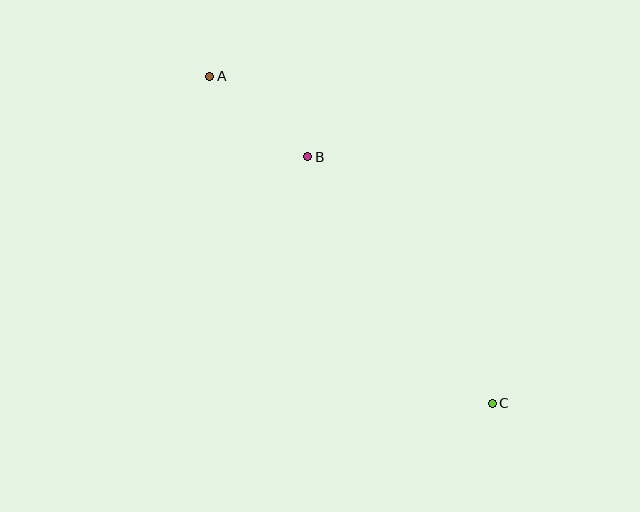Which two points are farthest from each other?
Points A and C are farthest from each other.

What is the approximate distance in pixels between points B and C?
The distance between B and C is approximately 308 pixels.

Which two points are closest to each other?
Points A and B are closest to each other.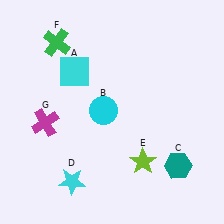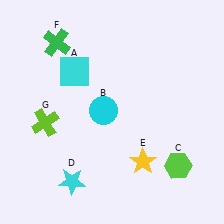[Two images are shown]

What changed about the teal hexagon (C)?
In Image 1, C is teal. In Image 2, it changed to lime.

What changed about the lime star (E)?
In Image 1, E is lime. In Image 2, it changed to yellow.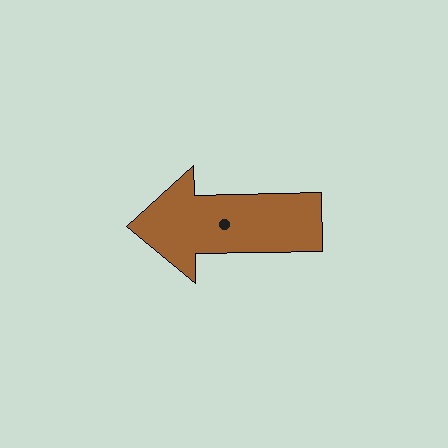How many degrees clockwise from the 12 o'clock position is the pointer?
Approximately 269 degrees.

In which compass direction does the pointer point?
West.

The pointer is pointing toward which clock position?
Roughly 9 o'clock.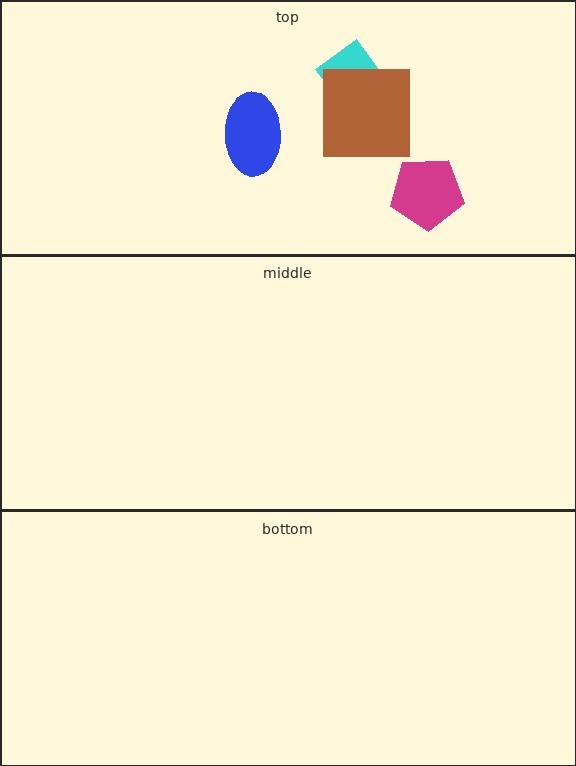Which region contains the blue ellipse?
The top region.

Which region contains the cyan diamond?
The top region.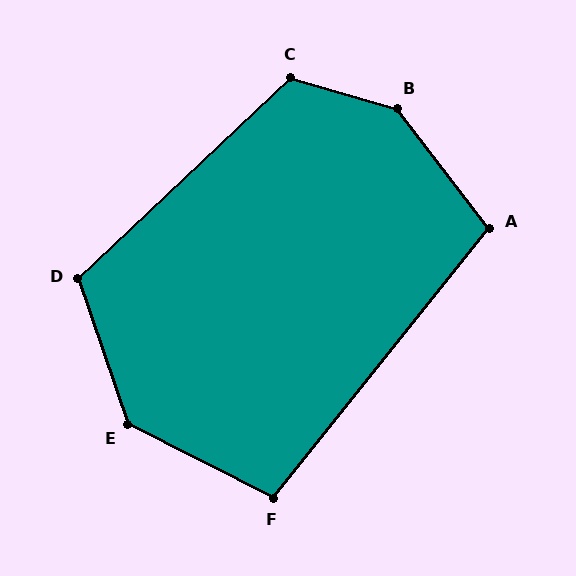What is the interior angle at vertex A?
Approximately 104 degrees (obtuse).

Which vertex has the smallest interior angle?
F, at approximately 102 degrees.